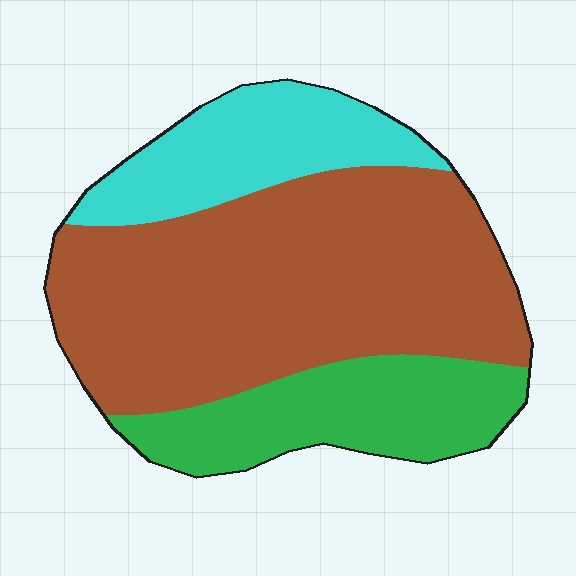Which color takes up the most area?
Brown, at roughly 60%.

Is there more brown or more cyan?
Brown.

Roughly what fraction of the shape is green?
Green covers about 20% of the shape.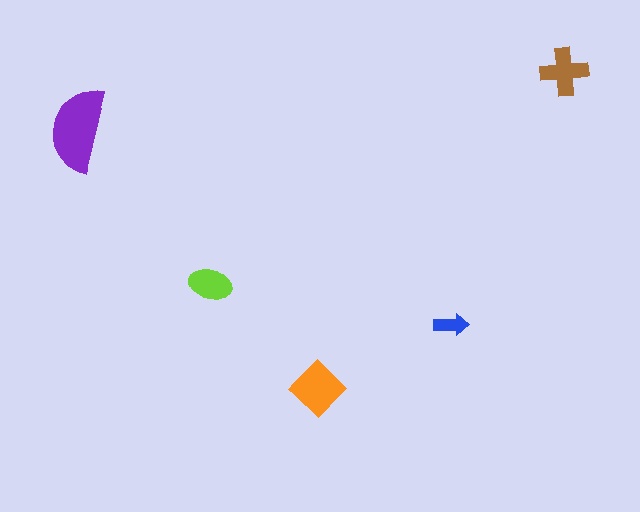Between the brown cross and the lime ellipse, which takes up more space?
The brown cross.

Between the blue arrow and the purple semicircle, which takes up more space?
The purple semicircle.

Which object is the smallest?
The blue arrow.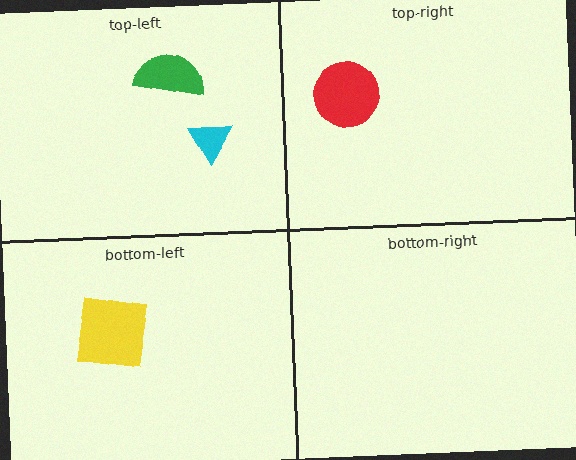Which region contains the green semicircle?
The top-left region.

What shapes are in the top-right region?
The red circle.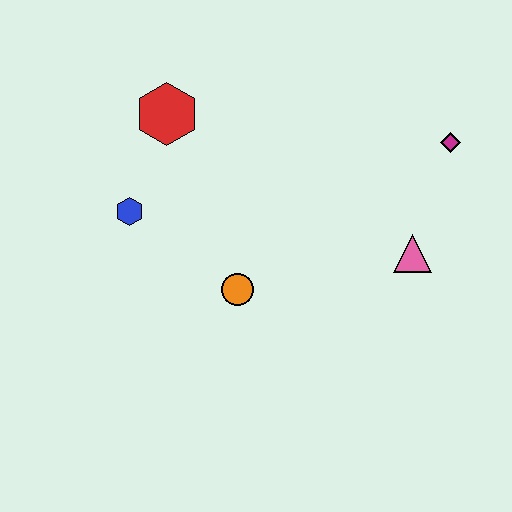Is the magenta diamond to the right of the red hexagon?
Yes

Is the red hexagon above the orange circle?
Yes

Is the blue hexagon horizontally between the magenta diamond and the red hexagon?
No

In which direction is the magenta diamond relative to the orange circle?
The magenta diamond is to the right of the orange circle.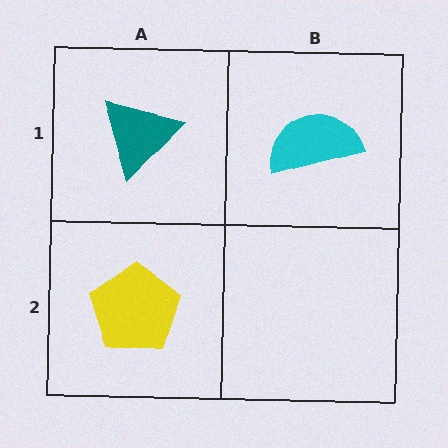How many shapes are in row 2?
1 shape.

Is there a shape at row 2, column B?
No, that cell is empty.